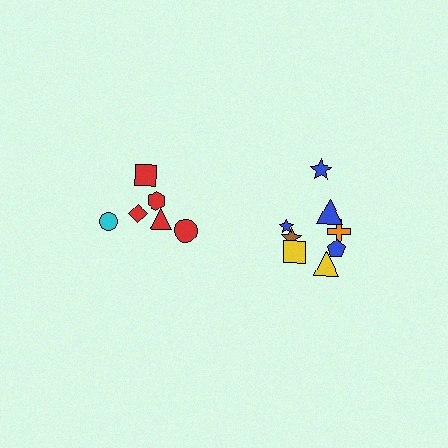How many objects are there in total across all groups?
There are 14 objects.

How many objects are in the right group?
There are 8 objects.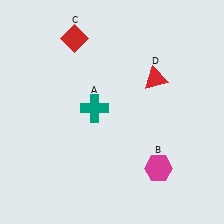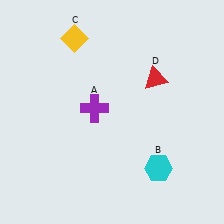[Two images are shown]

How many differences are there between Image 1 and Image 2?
There are 3 differences between the two images.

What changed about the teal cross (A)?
In Image 1, A is teal. In Image 2, it changed to purple.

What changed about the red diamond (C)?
In Image 1, C is red. In Image 2, it changed to yellow.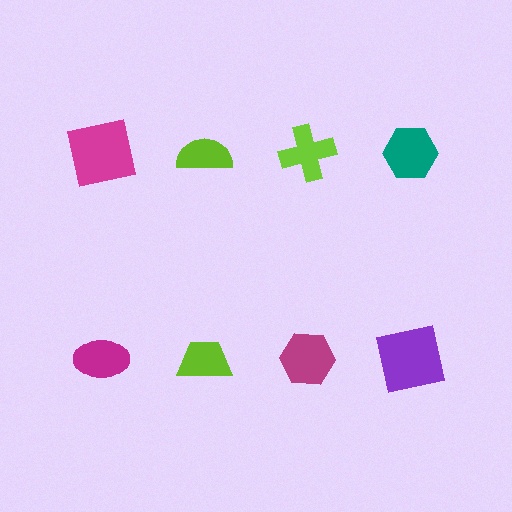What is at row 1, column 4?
A teal hexagon.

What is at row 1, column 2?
A lime semicircle.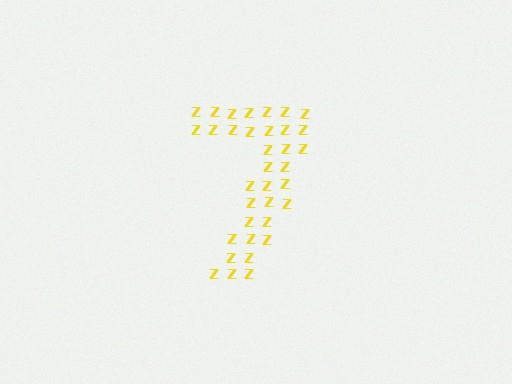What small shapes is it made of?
It is made of small letter Z's.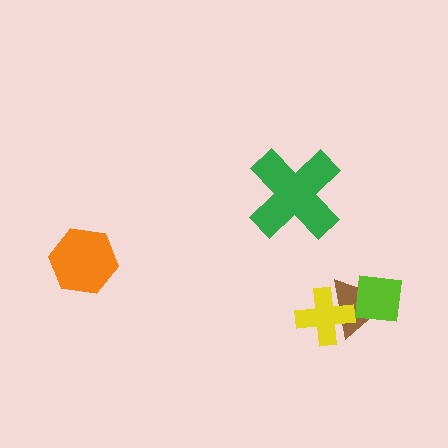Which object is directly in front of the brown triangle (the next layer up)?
The lime square is directly in front of the brown triangle.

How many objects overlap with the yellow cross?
1 object overlaps with the yellow cross.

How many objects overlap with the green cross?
0 objects overlap with the green cross.